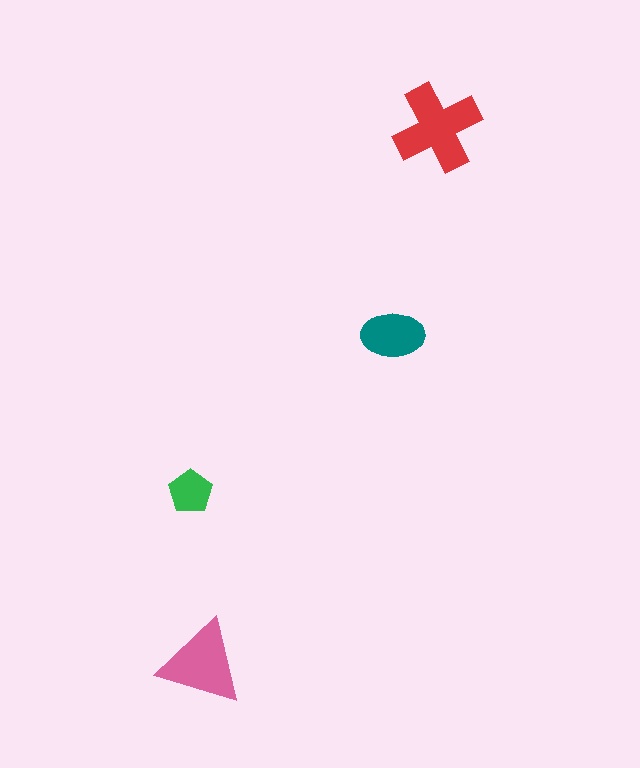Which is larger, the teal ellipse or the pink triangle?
The pink triangle.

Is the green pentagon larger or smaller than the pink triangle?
Smaller.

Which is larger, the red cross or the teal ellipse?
The red cross.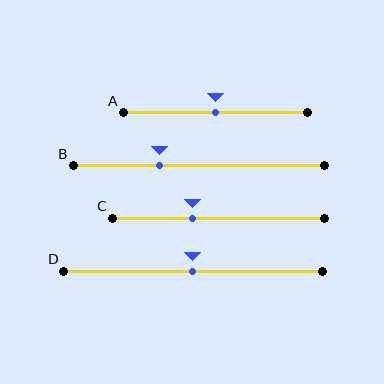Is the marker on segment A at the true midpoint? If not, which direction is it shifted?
Yes, the marker on segment A is at the true midpoint.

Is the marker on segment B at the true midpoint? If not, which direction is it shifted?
No, the marker on segment B is shifted to the left by about 16% of the segment length.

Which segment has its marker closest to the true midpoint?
Segment A has its marker closest to the true midpoint.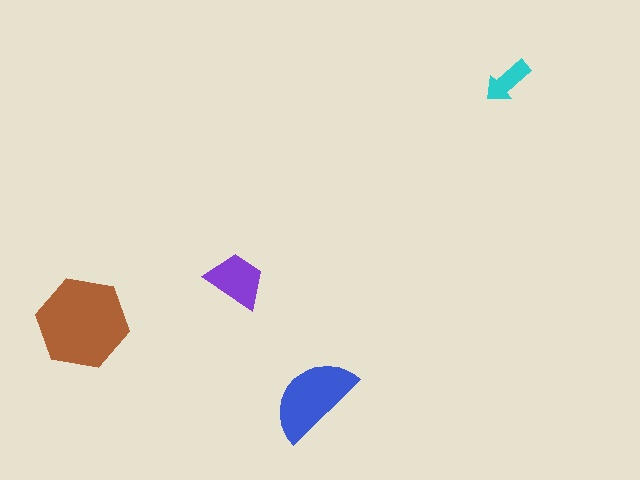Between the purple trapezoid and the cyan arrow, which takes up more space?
The purple trapezoid.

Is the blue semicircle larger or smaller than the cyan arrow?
Larger.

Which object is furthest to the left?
The brown hexagon is leftmost.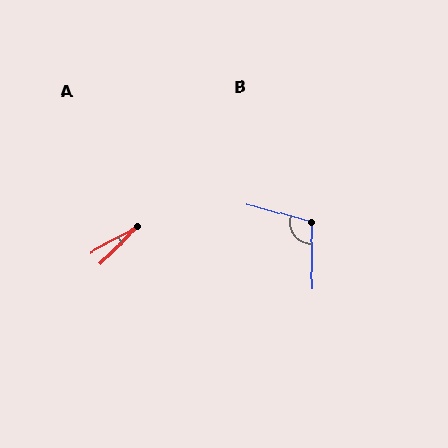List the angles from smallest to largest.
A (16°), B (105°).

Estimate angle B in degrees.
Approximately 105 degrees.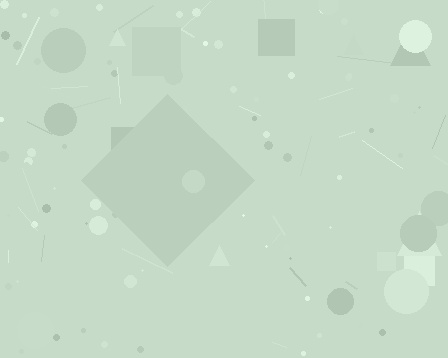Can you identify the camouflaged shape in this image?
The camouflaged shape is a diamond.